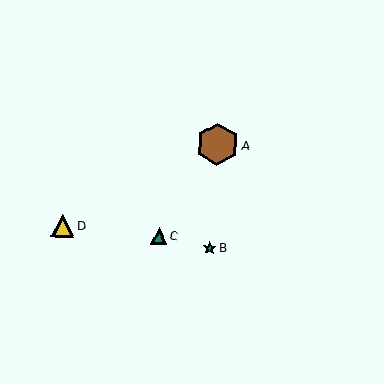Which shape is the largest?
The brown hexagon (labeled A) is the largest.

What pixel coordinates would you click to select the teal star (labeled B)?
Click at (210, 248) to select the teal star B.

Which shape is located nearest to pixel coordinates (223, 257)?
The teal star (labeled B) at (210, 248) is nearest to that location.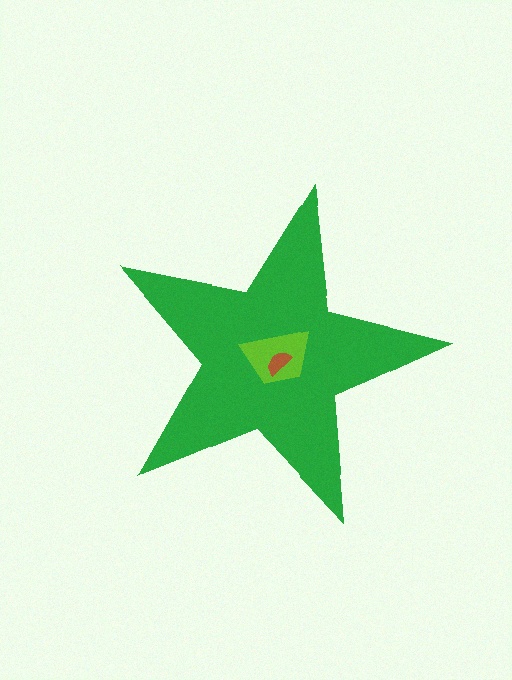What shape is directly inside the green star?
The lime trapezoid.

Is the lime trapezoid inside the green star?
Yes.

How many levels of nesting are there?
3.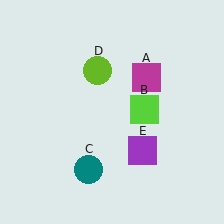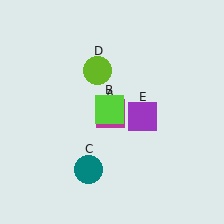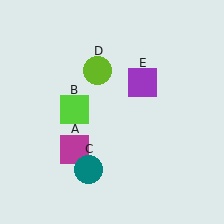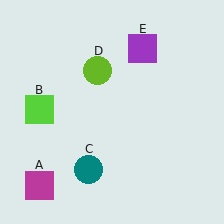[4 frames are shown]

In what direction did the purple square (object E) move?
The purple square (object E) moved up.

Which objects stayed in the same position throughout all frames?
Teal circle (object C) and lime circle (object D) remained stationary.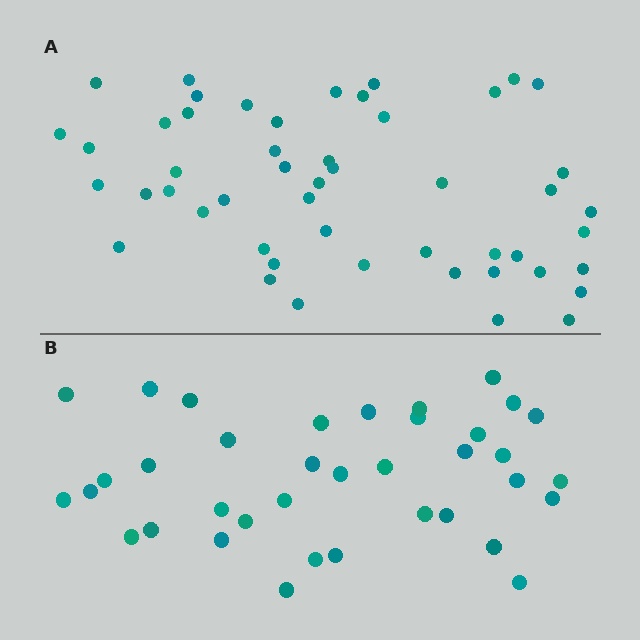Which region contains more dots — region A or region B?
Region A (the top region) has more dots.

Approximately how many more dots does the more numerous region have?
Region A has approximately 15 more dots than region B.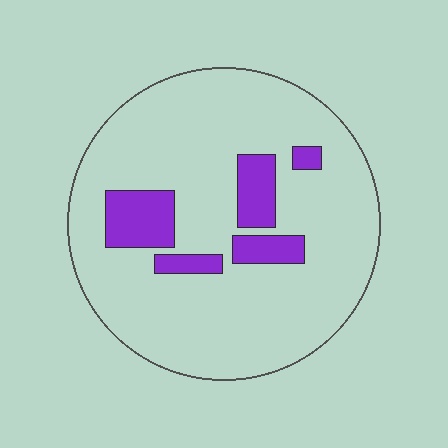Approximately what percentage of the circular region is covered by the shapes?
Approximately 15%.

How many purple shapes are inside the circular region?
5.